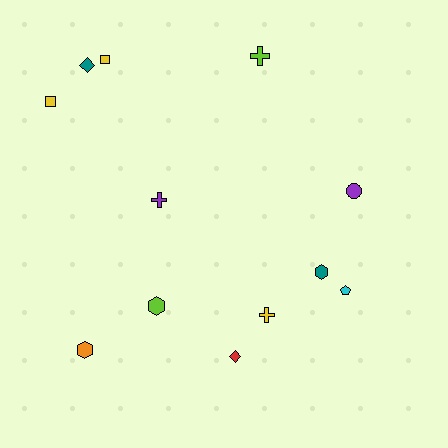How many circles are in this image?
There is 1 circle.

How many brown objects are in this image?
There are no brown objects.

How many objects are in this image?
There are 12 objects.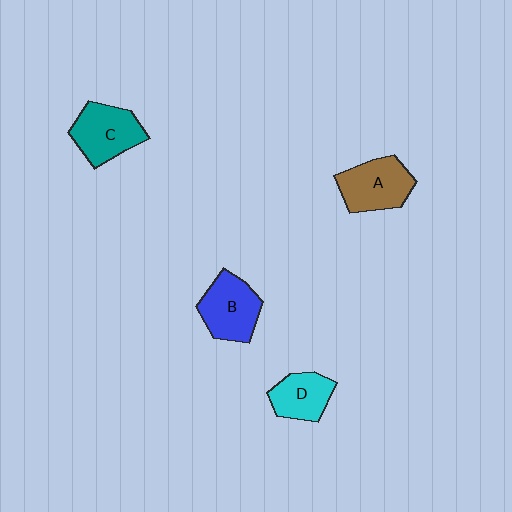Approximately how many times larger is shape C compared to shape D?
Approximately 1.3 times.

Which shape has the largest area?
Shape C (teal).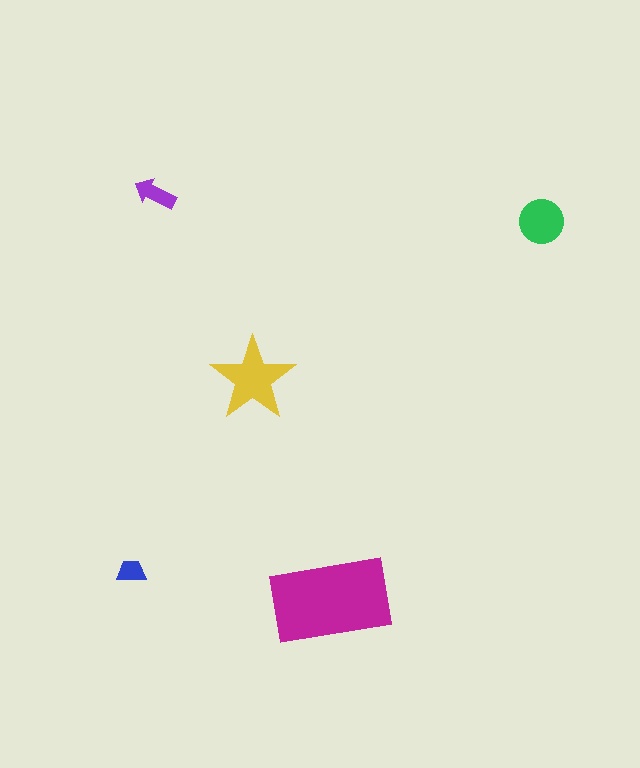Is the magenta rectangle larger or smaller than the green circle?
Larger.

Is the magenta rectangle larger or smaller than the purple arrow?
Larger.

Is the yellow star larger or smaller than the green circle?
Larger.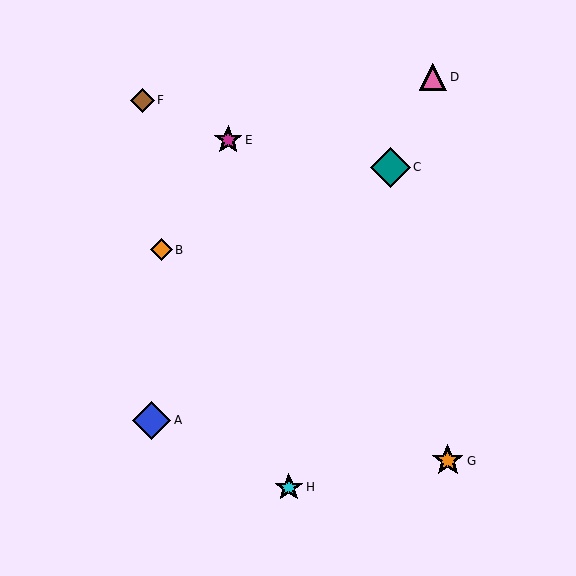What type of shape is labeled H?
Shape H is a cyan star.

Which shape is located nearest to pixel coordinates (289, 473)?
The cyan star (labeled H) at (289, 487) is nearest to that location.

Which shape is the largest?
The teal diamond (labeled C) is the largest.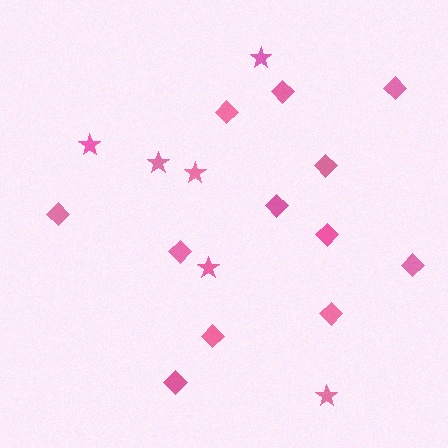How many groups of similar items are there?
There are 2 groups: one group of stars (6) and one group of diamonds (12).